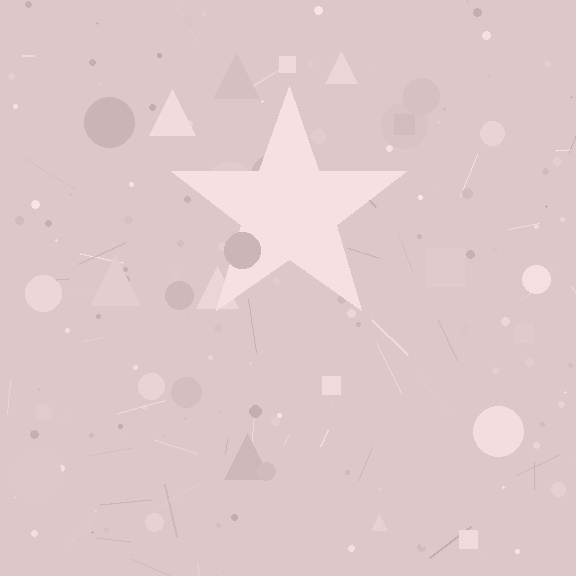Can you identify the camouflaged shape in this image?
The camouflaged shape is a star.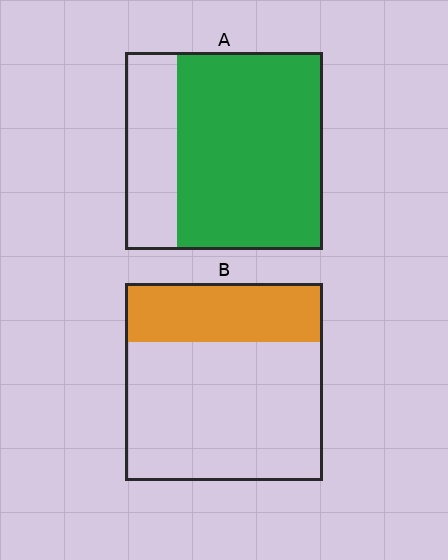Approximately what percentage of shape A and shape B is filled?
A is approximately 75% and B is approximately 30%.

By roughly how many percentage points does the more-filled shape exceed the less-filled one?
By roughly 45 percentage points (A over B).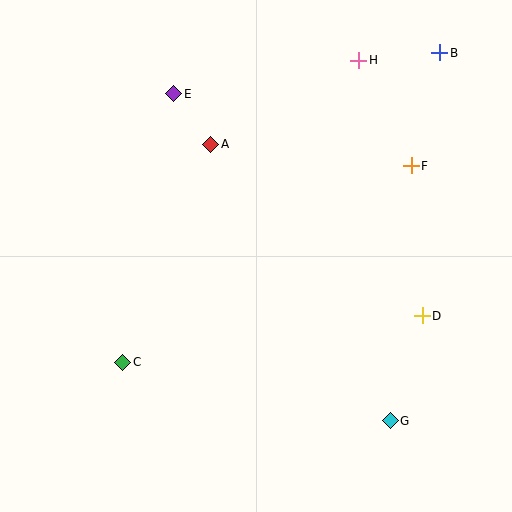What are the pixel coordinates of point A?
Point A is at (211, 144).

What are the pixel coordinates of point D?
Point D is at (422, 316).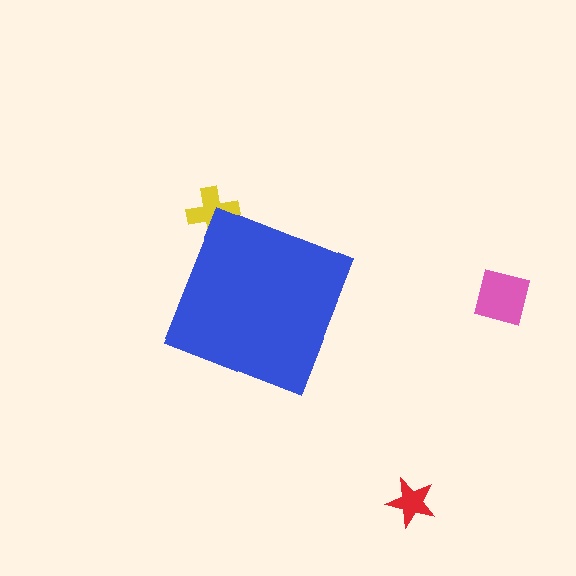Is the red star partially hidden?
No, the red star is fully visible.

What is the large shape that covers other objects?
A blue diamond.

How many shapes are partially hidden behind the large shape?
1 shape is partially hidden.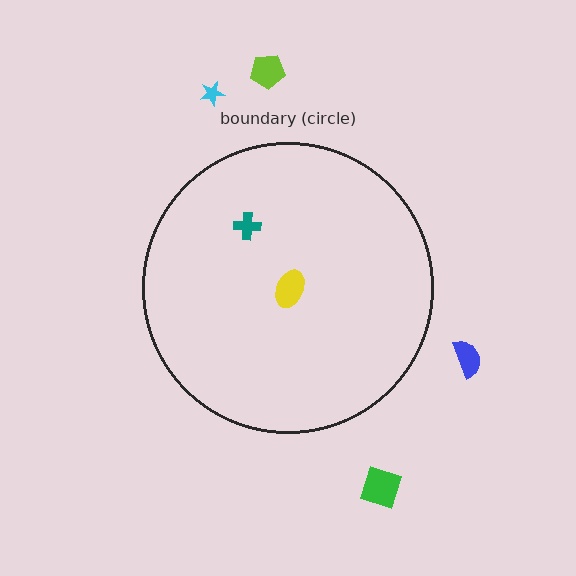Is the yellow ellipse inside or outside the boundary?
Inside.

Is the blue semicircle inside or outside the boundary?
Outside.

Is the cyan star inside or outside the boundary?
Outside.